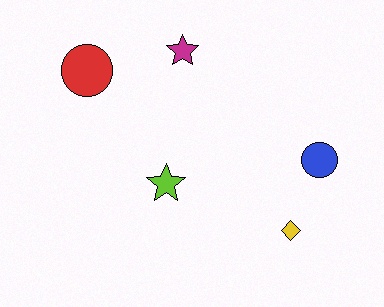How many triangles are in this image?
There are no triangles.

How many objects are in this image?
There are 5 objects.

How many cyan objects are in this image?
There are no cyan objects.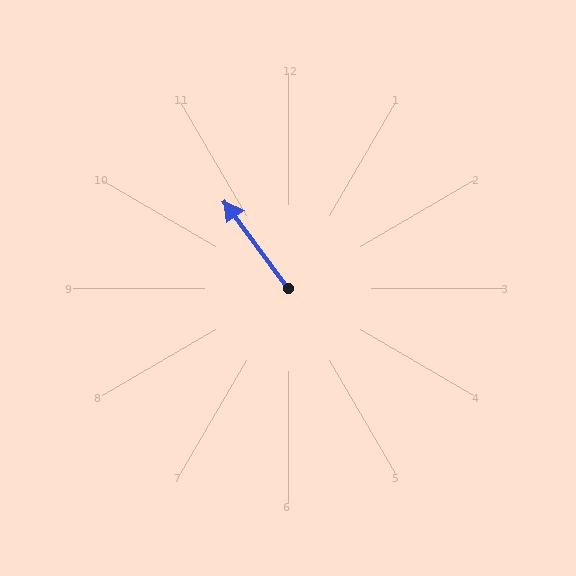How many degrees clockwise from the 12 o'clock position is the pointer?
Approximately 324 degrees.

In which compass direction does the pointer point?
Northwest.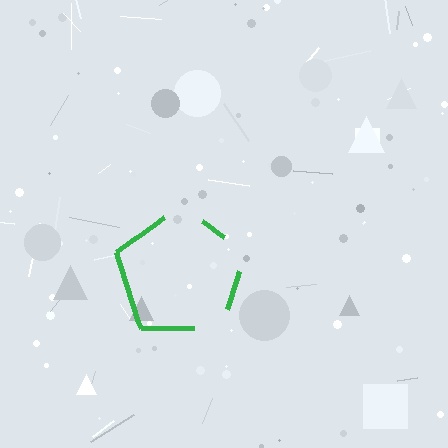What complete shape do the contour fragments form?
The contour fragments form a pentagon.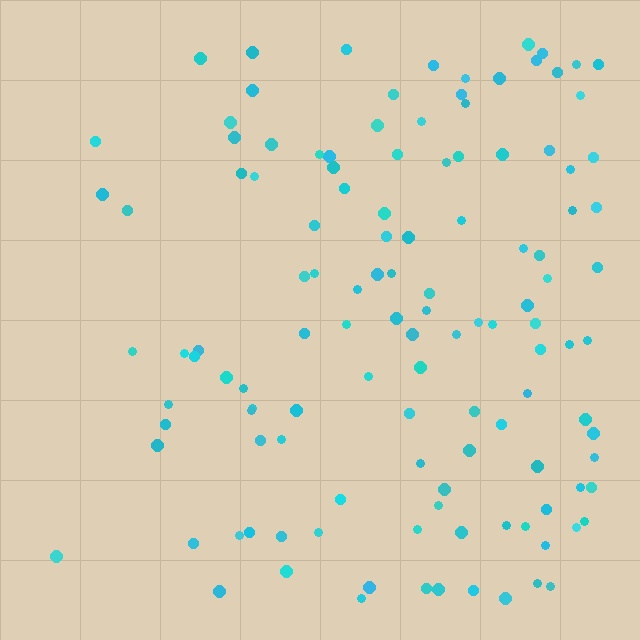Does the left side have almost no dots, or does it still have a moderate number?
Still a moderate number, just noticeably fewer than the right.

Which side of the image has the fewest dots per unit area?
The left.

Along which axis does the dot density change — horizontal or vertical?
Horizontal.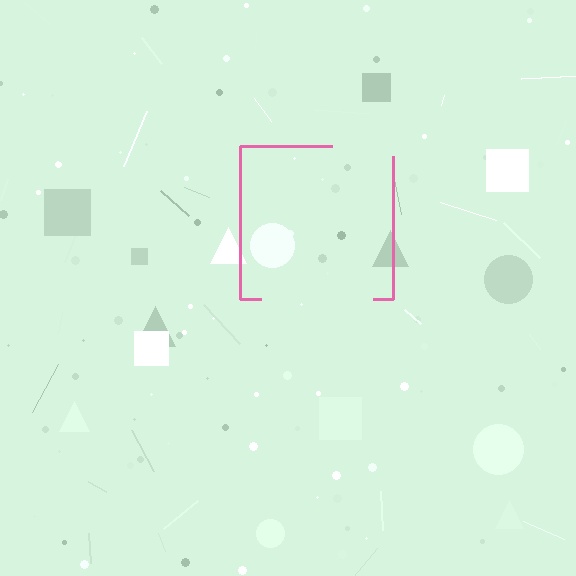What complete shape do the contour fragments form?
The contour fragments form a square.